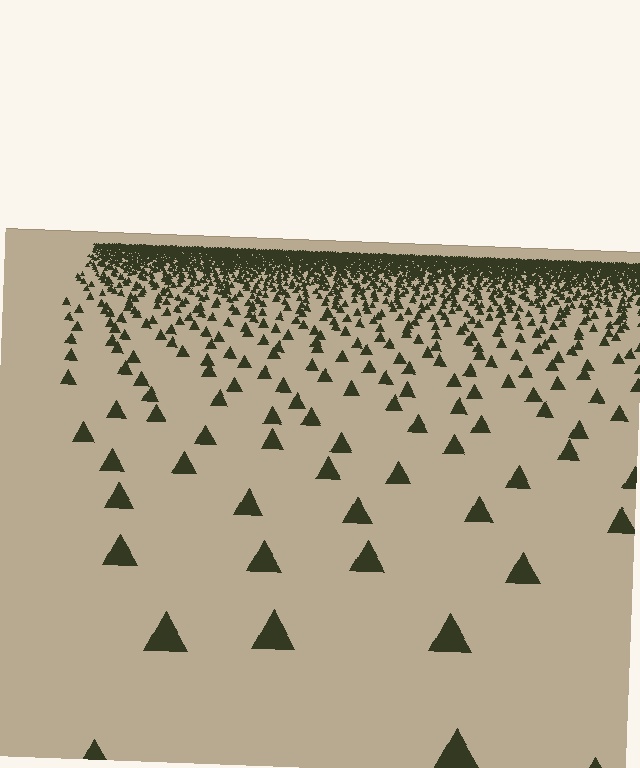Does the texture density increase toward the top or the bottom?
Density increases toward the top.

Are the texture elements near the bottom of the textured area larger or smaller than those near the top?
Larger. Near the bottom, elements are closer to the viewer and appear at a bigger on-screen size.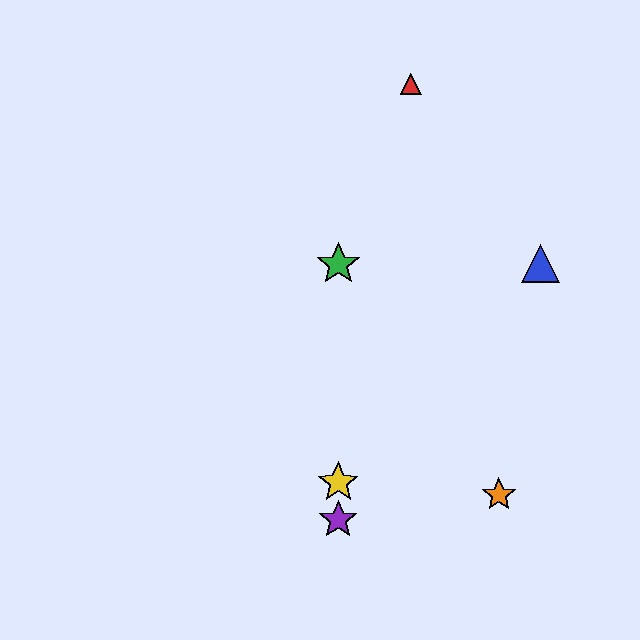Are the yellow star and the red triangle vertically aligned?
No, the yellow star is at x≈338 and the red triangle is at x≈411.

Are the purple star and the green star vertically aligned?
Yes, both are at x≈338.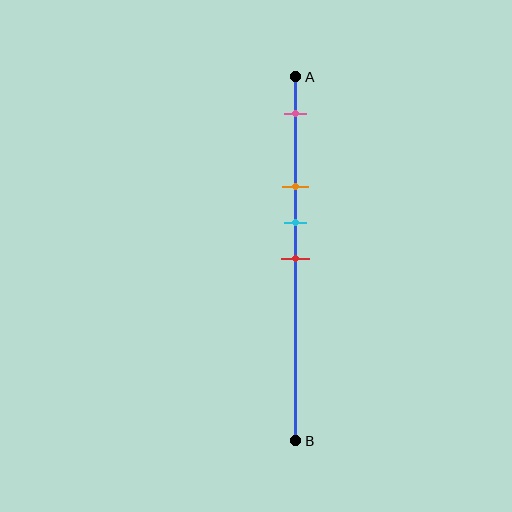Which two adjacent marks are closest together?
The cyan and red marks are the closest adjacent pair.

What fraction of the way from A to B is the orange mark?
The orange mark is approximately 30% (0.3) of the way from A to B.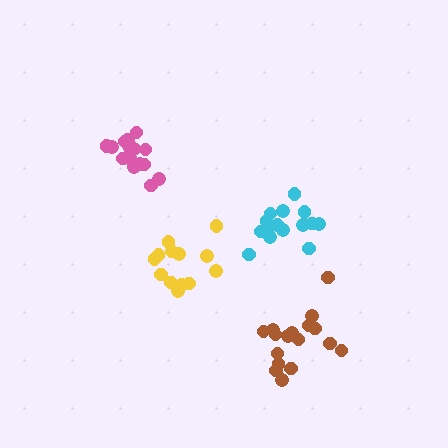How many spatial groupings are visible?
There are 4 spatial groupings.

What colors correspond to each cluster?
The clusters are colored: pink, yellow, brown, cyan.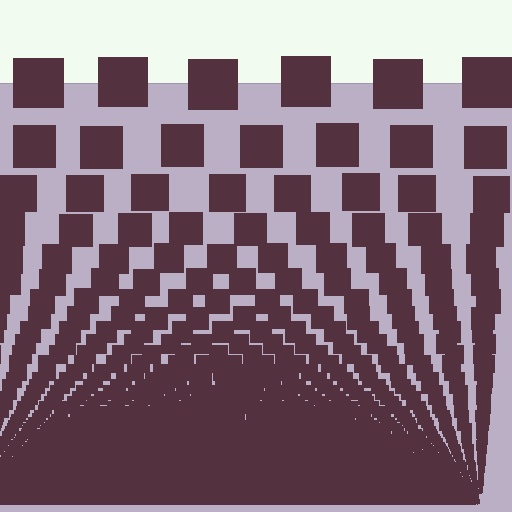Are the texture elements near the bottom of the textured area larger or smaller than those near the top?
Smaller. The gradient is inverted — elements near the bottom are smaller and denser.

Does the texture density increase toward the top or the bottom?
Density increases toward the bottom.